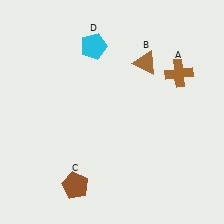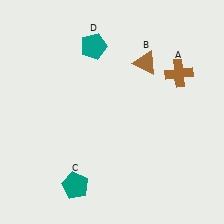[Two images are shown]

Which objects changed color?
C changed from brown to teal. D changed from cyan to teal.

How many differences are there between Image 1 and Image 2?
There are 2 differences between the two images.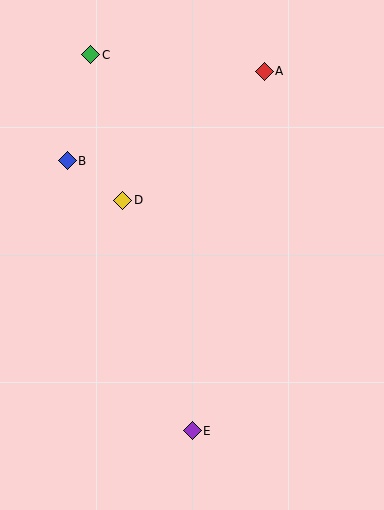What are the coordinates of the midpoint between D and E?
The midpoint between D and E is at (158, 316).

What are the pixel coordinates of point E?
Point E is at (192, 431).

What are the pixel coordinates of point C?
Point C is at (91, 55).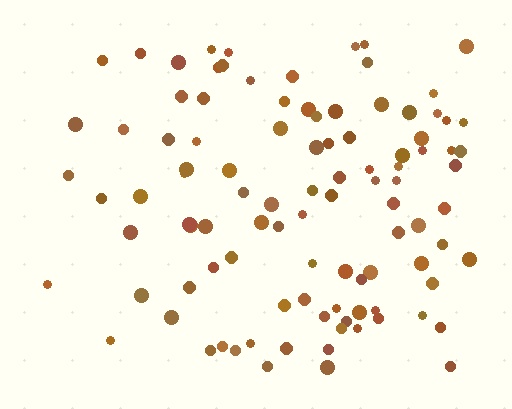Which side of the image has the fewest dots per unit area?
The left.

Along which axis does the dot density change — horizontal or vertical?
Horizontal.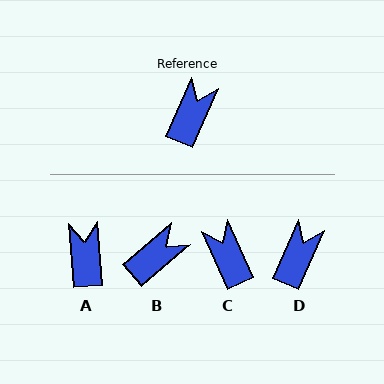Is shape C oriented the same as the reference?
No, it is off by about 48 degrees.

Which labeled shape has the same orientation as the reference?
D.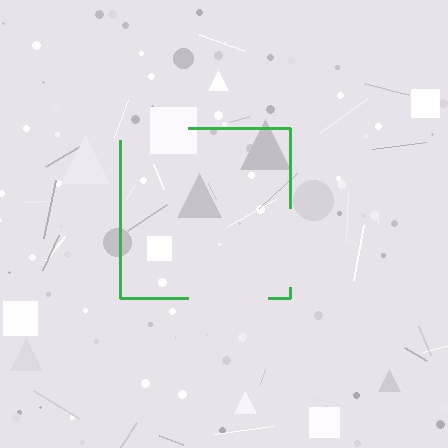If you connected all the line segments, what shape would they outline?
They would outline a square.